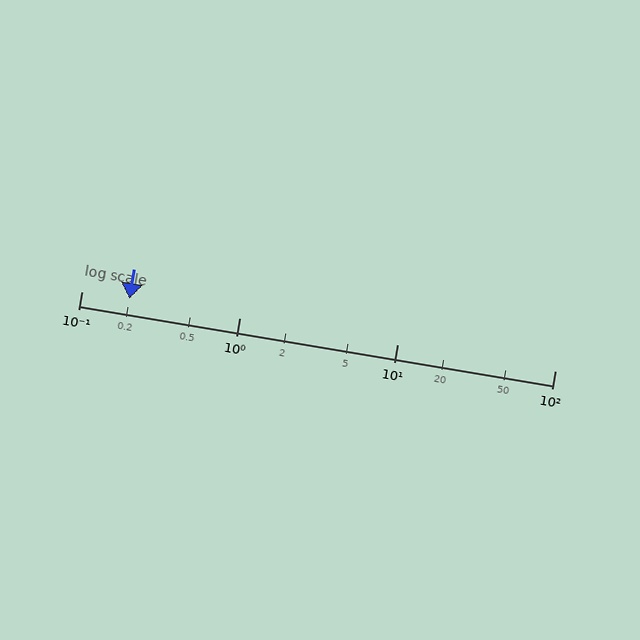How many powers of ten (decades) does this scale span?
The scale spans 3 decades, from 0.1 to 100.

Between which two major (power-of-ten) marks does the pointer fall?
The pointer is between 0.1 and 1.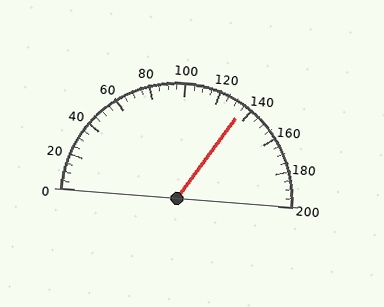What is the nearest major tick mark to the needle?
The nearest major tick mark is 140.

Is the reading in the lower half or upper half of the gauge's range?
The reading is in the upper half of the range (0 to 200).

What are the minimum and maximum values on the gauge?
The gauge ranges from 0 to 200.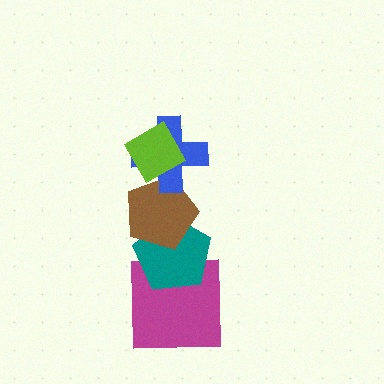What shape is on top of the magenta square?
The teal pentagon is on top of the magenta square.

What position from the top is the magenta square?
The magenta square is 5th from the top.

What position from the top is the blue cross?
The blue cross is 2nd from the top.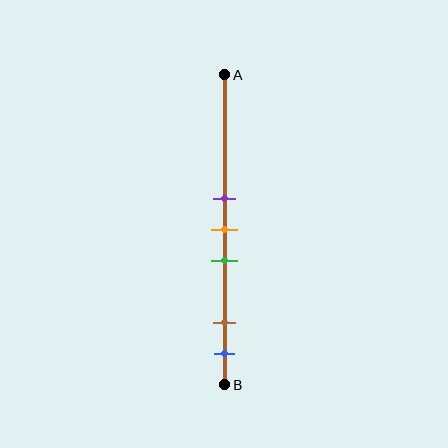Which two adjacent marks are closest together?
The purple and orange marks are the closest adjacent pair.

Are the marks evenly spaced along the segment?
No, the marks are not evenly spaced.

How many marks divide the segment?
There are 5 marks dividing the segment.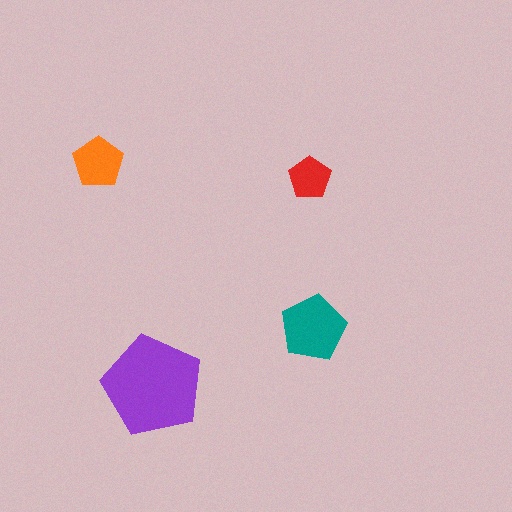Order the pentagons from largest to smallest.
the purple one, the teal one, the orange one, the red one.